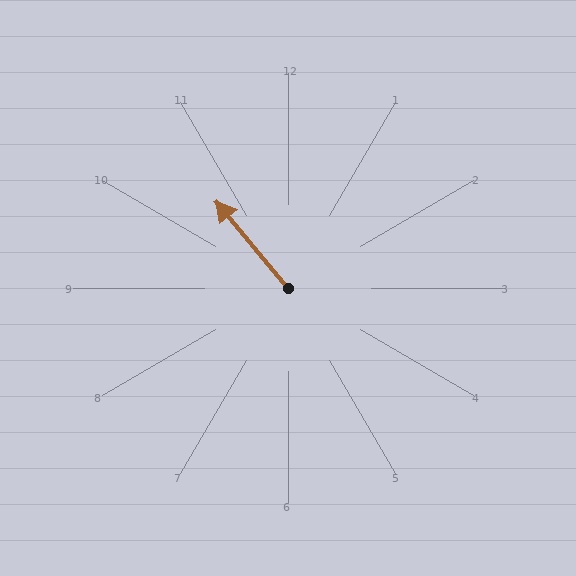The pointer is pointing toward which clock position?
Roughly 11 o'clock.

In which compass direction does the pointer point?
Northwest.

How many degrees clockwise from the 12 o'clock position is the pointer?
Approximately 320 degrees.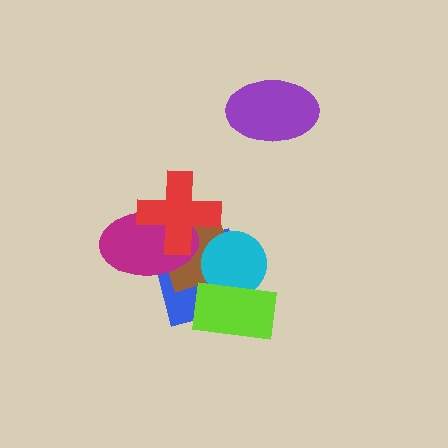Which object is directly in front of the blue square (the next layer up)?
The brown square is directly in front of the blue square.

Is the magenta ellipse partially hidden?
Yes, it is partially covered by another shape.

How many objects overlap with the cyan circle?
3 objects overlap with the cyan circle.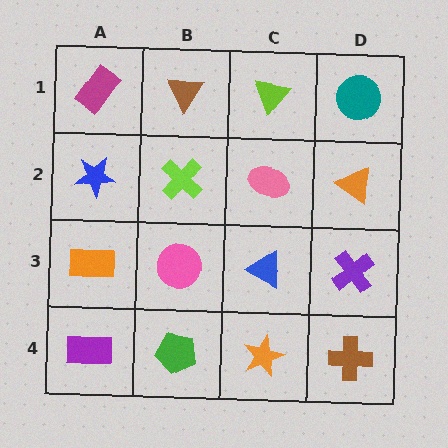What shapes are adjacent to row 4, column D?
A purple cross (row 3, column D), an orange star (row 4, column C).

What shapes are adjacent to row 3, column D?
An orange triangle (row 2, column D), a brown cross (row 4, column D), a blue triangle (row 3, column C).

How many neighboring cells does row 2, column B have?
4.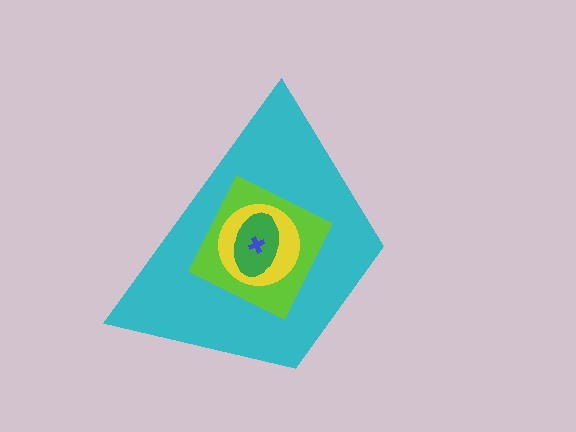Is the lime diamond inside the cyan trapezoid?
Yes.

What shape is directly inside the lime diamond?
The yellow circle.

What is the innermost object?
The blue cross.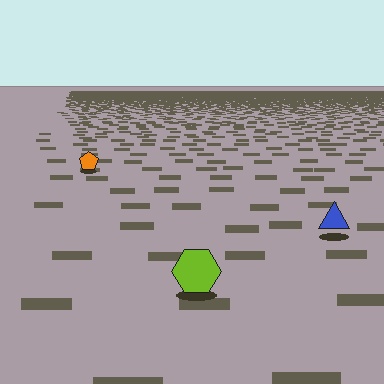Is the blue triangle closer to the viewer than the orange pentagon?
Yes. The blue triangle is closer — you can tell from the texture gradient: the ground texture is coarser near it.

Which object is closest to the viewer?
The lime hexagon is closest. The texture marks near it are larger and more spread out.